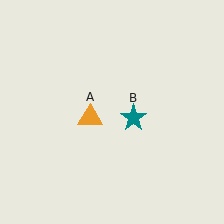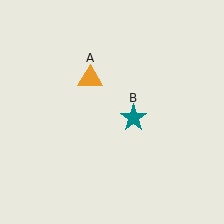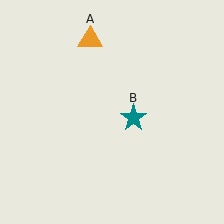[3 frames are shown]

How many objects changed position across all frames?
1 object changed position: orange triangle (object A).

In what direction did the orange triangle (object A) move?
The orange triangle (object A) moved up.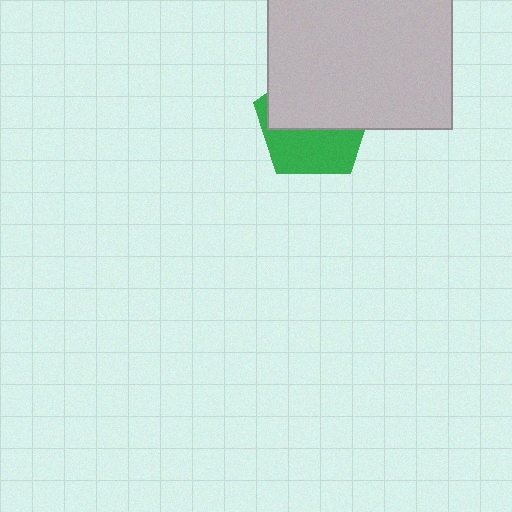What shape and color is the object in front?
The object in front is a light gray rectangle.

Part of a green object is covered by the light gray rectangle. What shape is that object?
It is a pentagon.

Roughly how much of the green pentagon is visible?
A small part of it is visible (roughly 45%).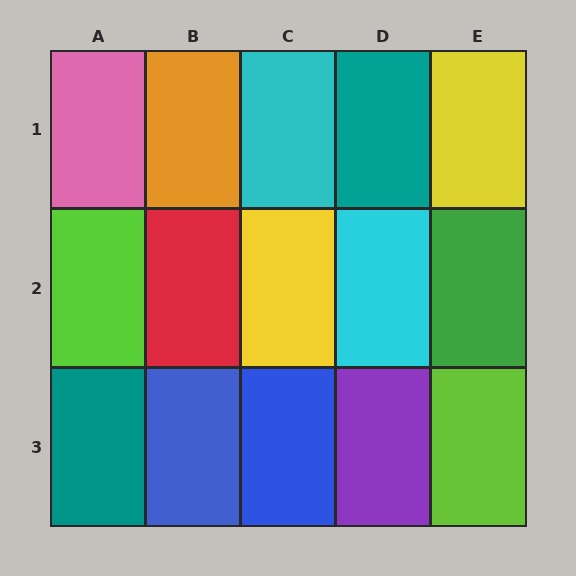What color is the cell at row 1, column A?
Pink.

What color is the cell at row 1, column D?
Teal.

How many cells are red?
1 cell is red.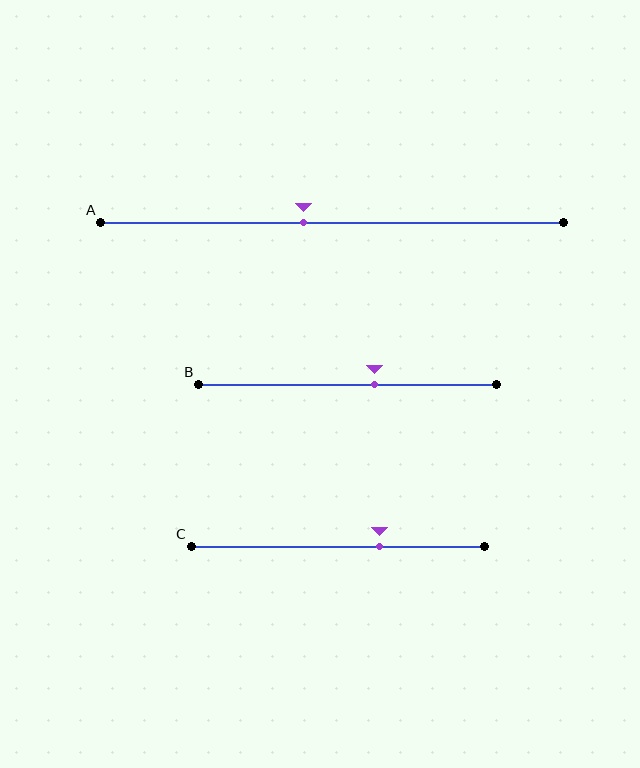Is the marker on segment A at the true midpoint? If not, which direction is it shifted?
No, the marker on segment A is shifted to the left by about 6% of the segment length.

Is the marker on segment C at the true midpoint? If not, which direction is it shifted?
No, the marker on segment C is shifted to the right by about 14% of the segment length.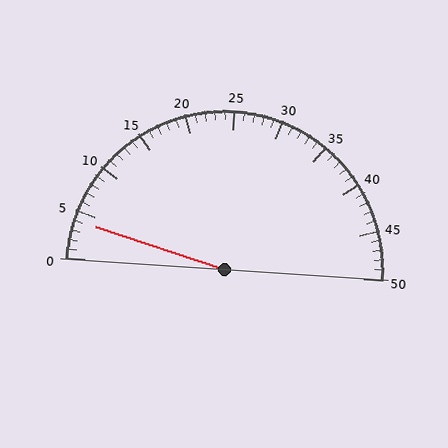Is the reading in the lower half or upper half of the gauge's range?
The reading is in the lower half of the range (0 to 50).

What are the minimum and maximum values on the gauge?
The gauge ranges from 0 to 50.